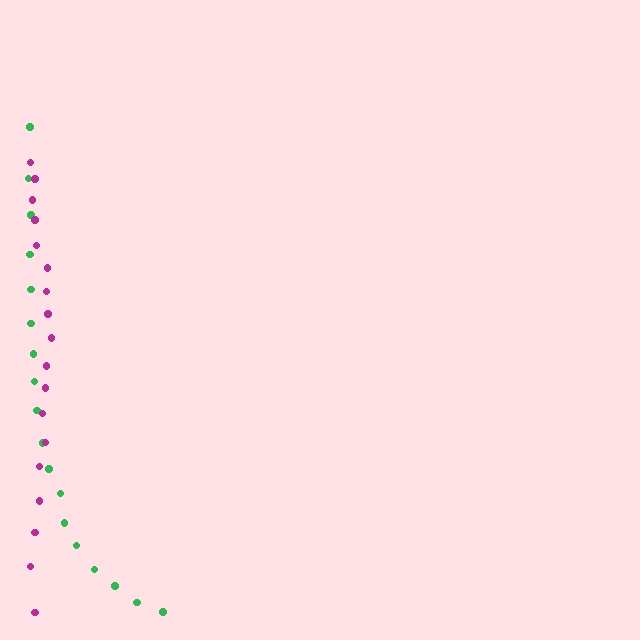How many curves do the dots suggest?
There are 2 distinct paths.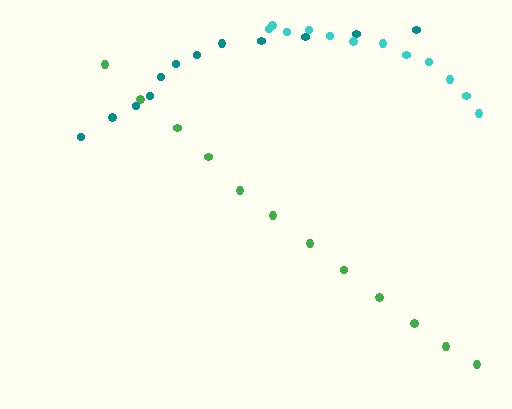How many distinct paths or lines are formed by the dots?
There are 3 distinct paths.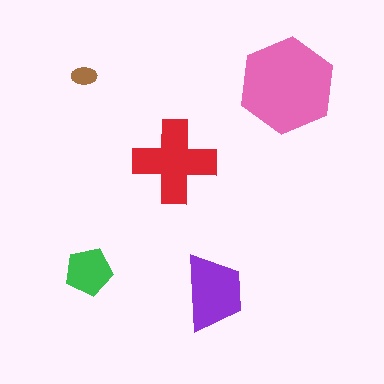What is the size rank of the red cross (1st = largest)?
2nd.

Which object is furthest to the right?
The pink hexagon is rightmost.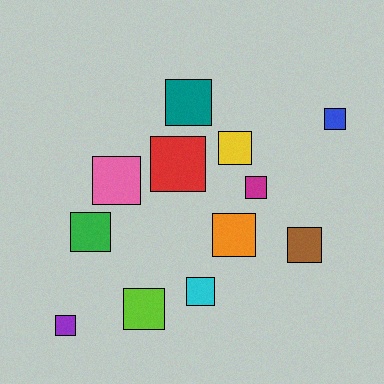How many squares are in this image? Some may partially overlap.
There are 12 squares.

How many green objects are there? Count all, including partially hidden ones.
There is 1 green object.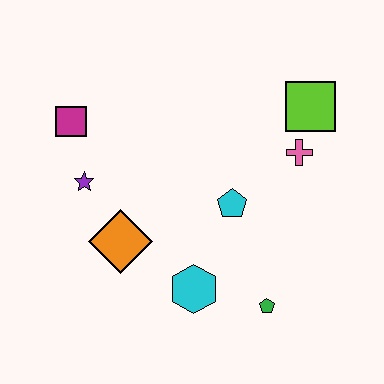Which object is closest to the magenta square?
The purple star is closest to the magenta square.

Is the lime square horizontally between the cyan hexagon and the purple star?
No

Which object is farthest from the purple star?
The lime square is farthest from the purple star.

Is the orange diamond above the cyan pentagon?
No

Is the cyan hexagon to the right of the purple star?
Yes